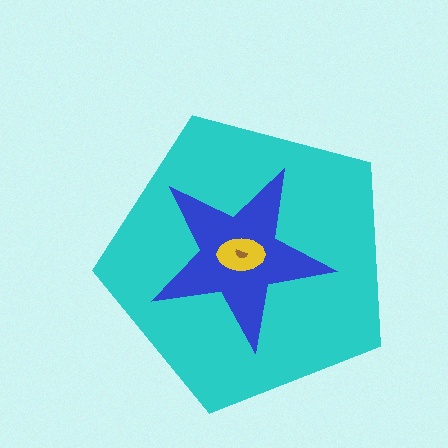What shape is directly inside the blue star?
The yellow ellipse.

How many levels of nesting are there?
4.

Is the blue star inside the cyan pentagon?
Yes.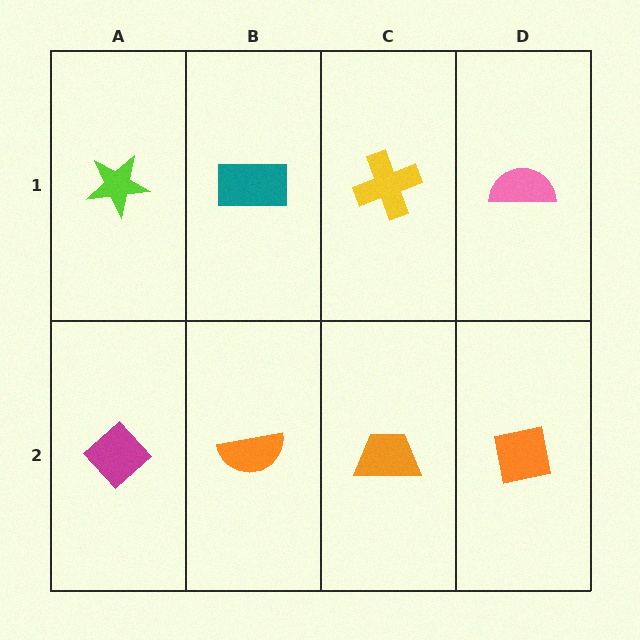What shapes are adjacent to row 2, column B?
A teal rectangle (row 1, column B), a magenta diamond (row 2, column A), an orange trapezoid (row 2, column C).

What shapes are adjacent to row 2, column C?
A yellow cross (row 1, column C), an orange semicircle (row 2, column B), an orange square (row 2, column D).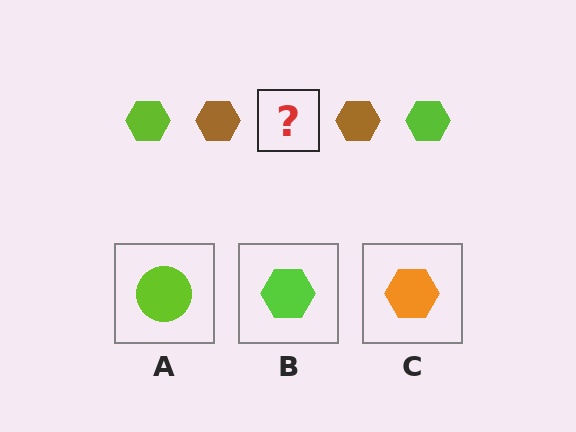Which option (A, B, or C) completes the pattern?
B.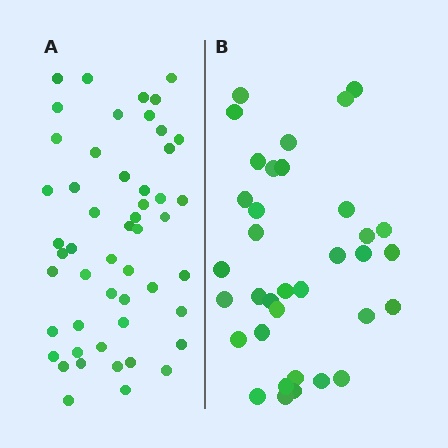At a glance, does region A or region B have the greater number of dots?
Region A (the left region) has more dots.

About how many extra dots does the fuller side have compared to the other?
Region A has approximately 15 more dots than region B.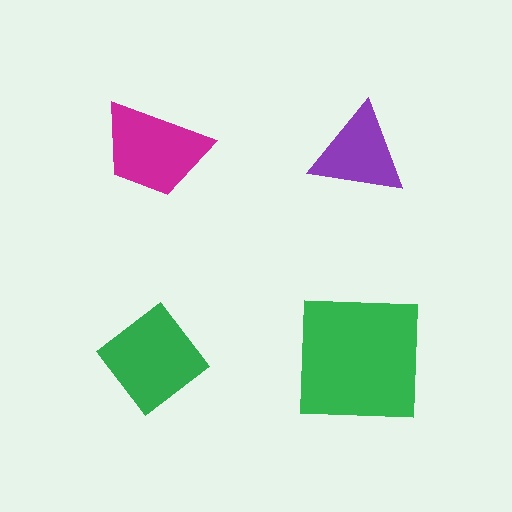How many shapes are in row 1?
2 shapes.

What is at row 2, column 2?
A green square.